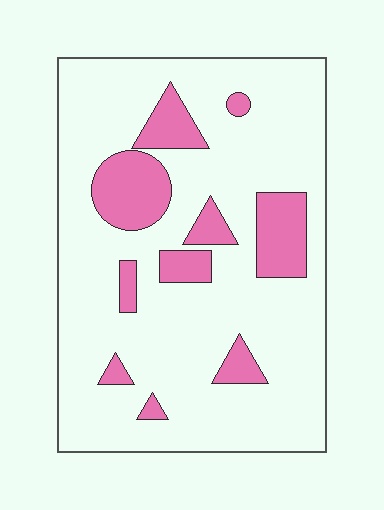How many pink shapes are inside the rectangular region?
10.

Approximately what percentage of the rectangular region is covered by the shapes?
Approximately 20%.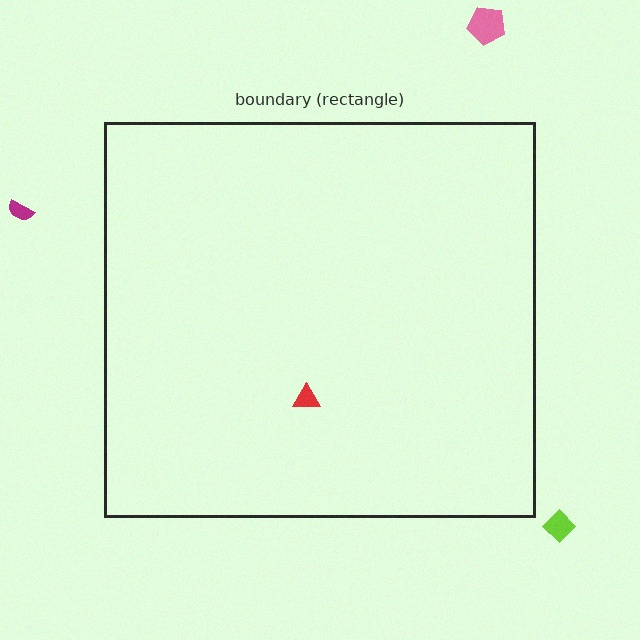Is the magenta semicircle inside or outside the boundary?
Outside.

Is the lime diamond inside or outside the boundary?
Outside.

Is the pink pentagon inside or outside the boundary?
Outside.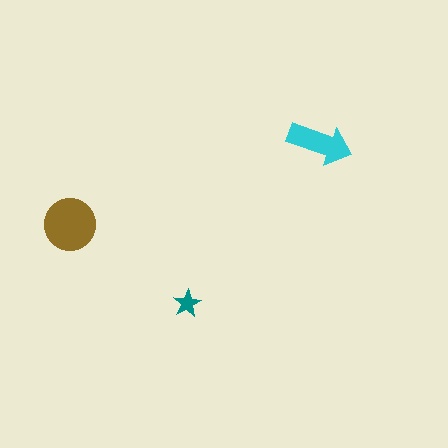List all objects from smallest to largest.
The teal star, the cyan arrow, the brown circle.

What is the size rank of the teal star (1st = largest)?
3rd.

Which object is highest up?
The cyan arrow is topmost.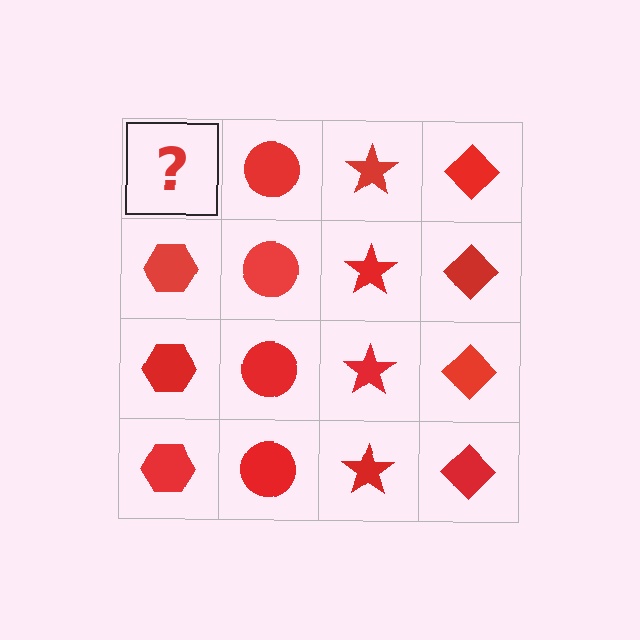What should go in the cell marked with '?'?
The missing cell should contain a red hexagon.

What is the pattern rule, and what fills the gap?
The rule is that each column has a consistent shape. The gap should be filled with a red hexagon.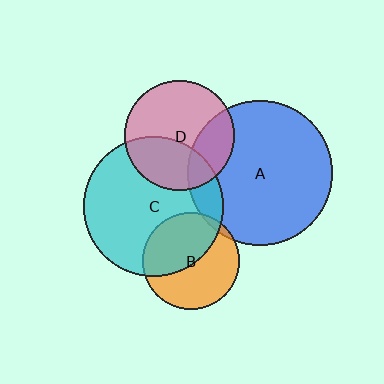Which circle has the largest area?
Circle A (blue).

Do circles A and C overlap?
Yes.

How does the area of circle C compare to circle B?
Approximately 2.1 times.